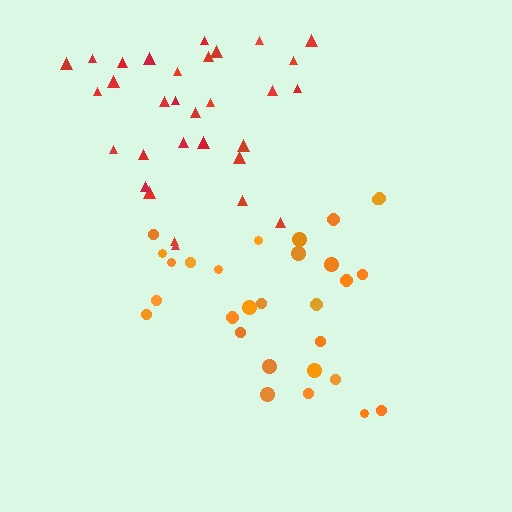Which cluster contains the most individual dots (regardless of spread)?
Red (31).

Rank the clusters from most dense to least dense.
red, orange.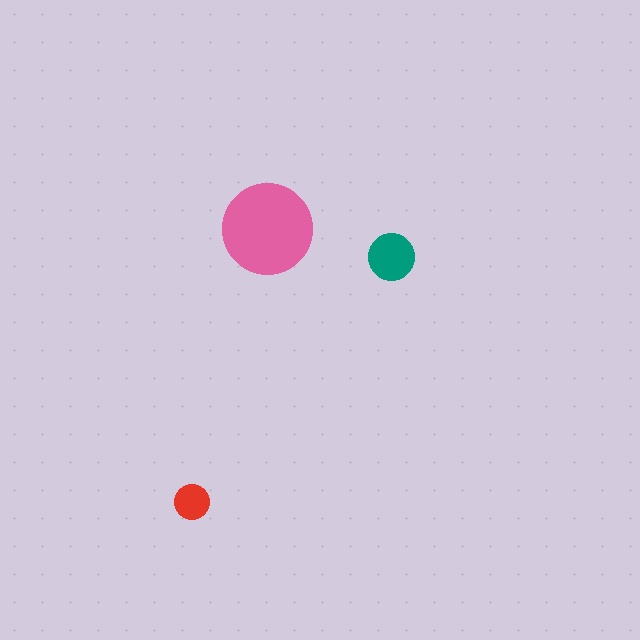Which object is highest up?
The pink circle is topmost.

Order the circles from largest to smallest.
the pink one, the teal one, the red one.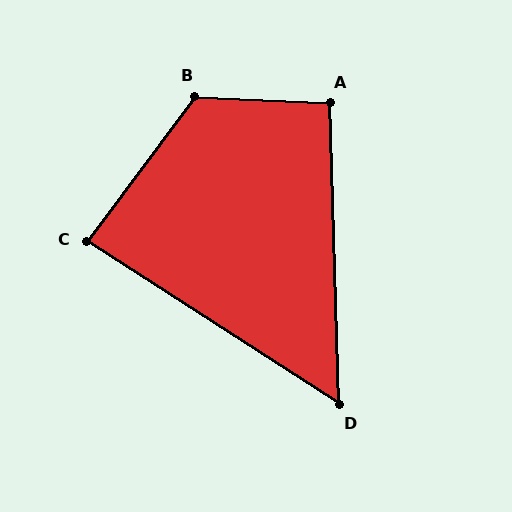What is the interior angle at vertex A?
Approximately 94 degrees (approximately right).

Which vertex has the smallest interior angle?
D, at approximately 56 degrees.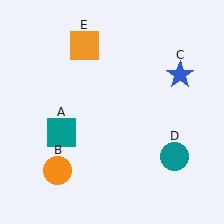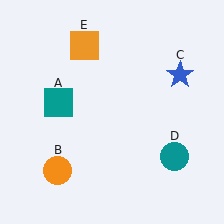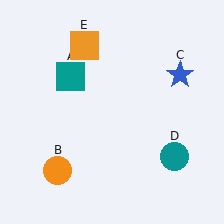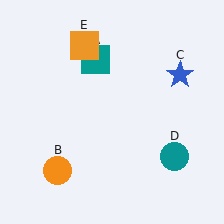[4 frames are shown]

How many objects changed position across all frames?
1 object changed position: teal square (object A).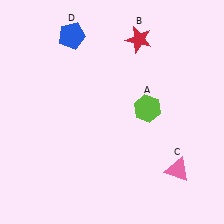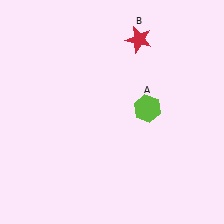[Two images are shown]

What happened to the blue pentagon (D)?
The blue pentagon (D) was removed in Image 2. It was in the top-left area of Image 1.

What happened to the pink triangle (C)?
The pink triangle (C) was removed in Image 2. It was in the bottom-right area of Image 1.